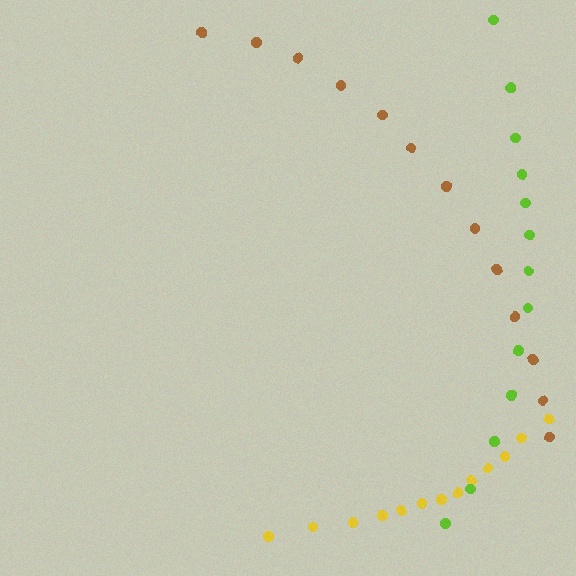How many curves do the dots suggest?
There are 3 distinct paths.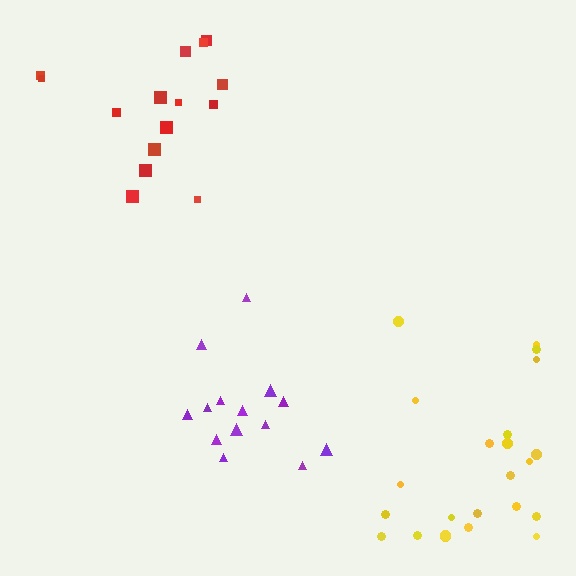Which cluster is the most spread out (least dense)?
Red.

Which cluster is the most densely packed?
Yellow.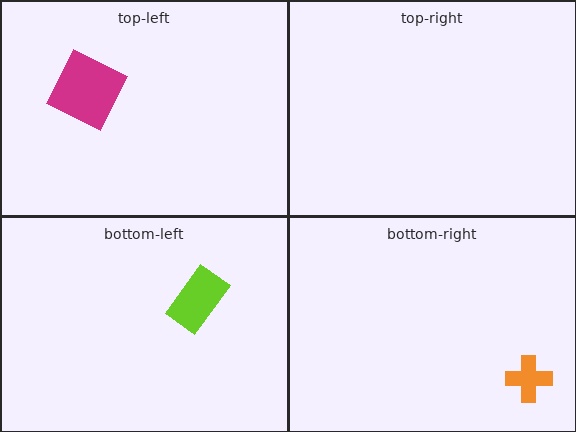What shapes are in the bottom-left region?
The lime rectangle.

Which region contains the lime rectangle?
The bottom-left region.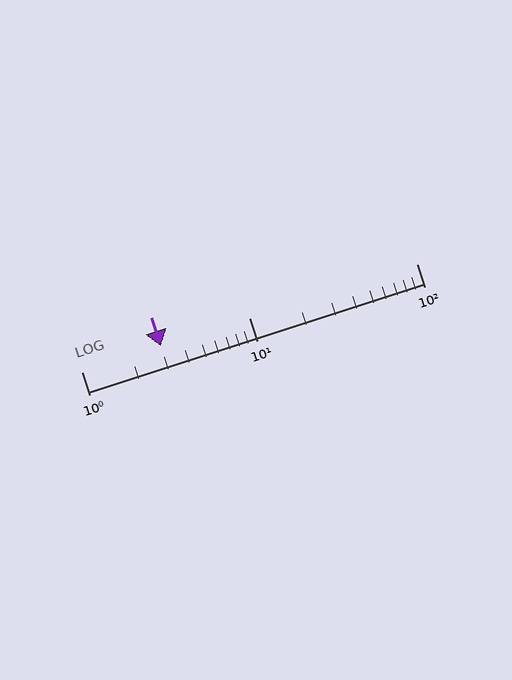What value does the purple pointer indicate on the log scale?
The pointer indicates approximately 3.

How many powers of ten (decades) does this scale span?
The scale spans 2 decades, from 1 to 100.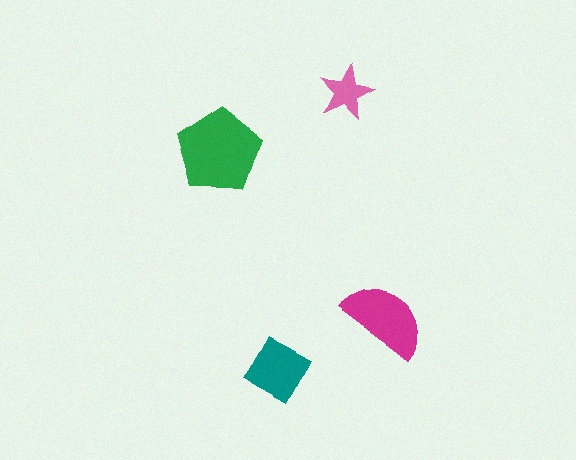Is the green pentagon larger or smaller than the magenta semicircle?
Larger.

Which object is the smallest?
The pink star.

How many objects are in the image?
There are 4 objects in the image.